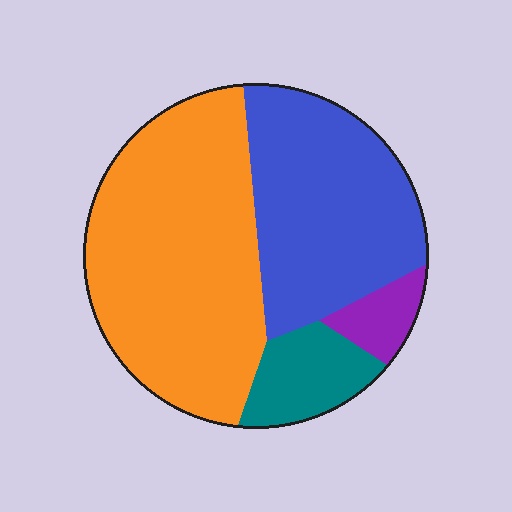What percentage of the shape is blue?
Blue takes up about one third (1/3) of the shape.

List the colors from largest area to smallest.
From largest to smallest: orange, blue, teal, purple.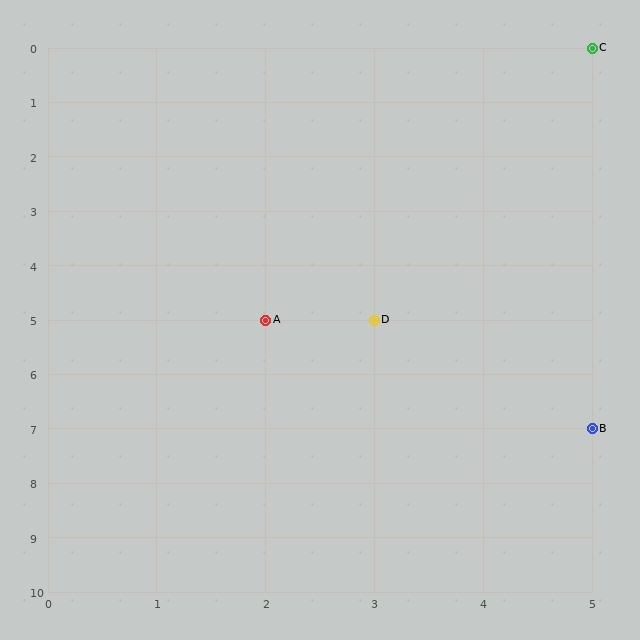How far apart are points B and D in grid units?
Points B and D are 2 columns and 2 rows apart (about 2.8 grid units diagonally).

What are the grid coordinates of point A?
Point A is at grid coordinates (2, 5).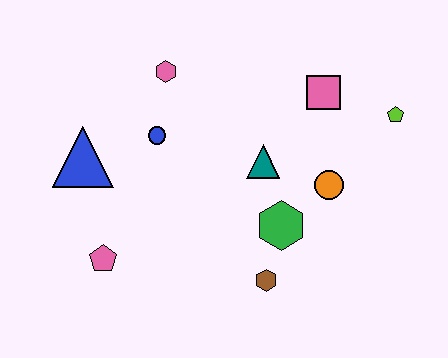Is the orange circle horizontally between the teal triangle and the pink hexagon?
No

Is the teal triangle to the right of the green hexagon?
No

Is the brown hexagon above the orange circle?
No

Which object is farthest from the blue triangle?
The lime pentagon is farthest from the blue triangle.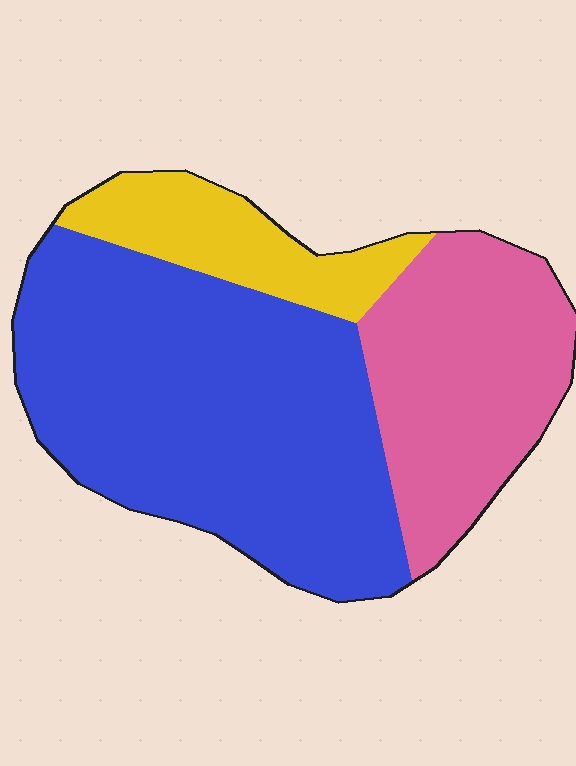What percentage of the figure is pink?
Pink takes up between a sixth and a third of the figure.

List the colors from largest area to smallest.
From largest to smallest: blue, pink, yellow.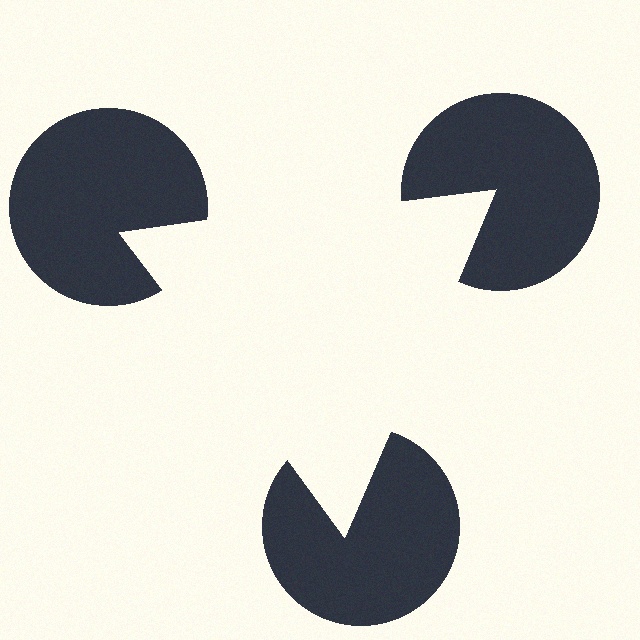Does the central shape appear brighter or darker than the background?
It typically appears slightly brighter than the background, even though no actual brightness change is drawn.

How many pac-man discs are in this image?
There are 3 — one at each vertex of the illusory triangle.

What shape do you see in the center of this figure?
An illusory triangle — its edges are inferred from the aligned wedge cuts in the pac-man discs, not physically drawn.